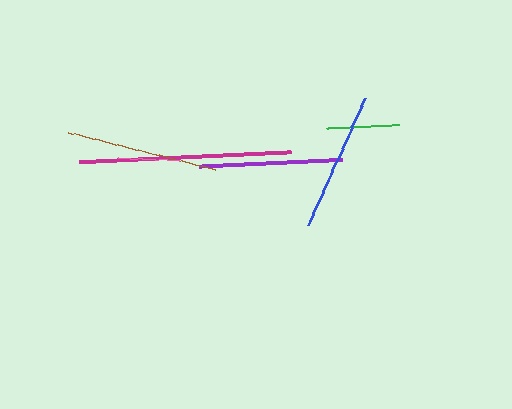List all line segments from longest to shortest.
From longest to shortest: magenta, brown, purple, blue, green, pink.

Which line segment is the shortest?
The pink line is the shortest at approximately 62 pixels.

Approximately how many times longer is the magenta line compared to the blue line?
The magenta line is approximately 1.5 times the length of the blue line.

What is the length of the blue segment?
The blue segment is approximately 139 pixels long.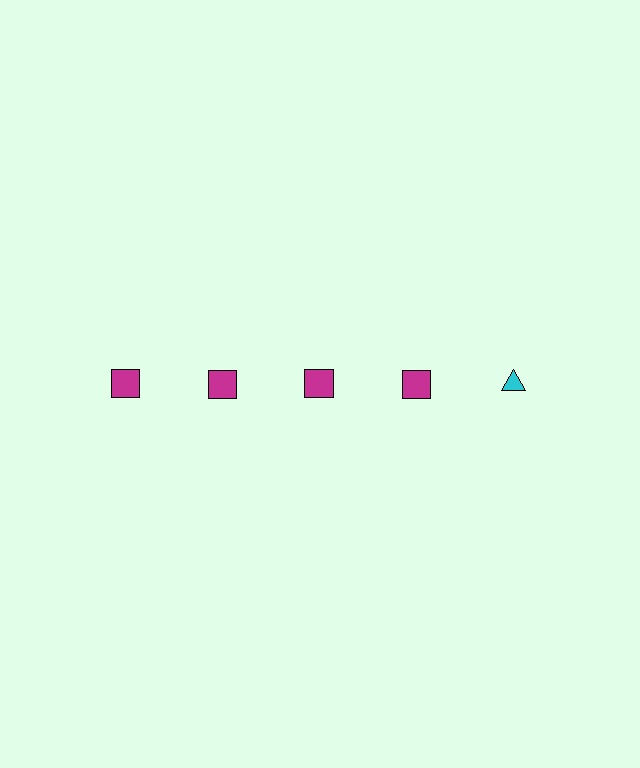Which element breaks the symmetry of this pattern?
The cyan triangle in the top row, rightmost column breaks the symmetry. All other shapes are magenta squares.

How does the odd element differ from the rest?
It differs in both color (cyan instead of magenta) and shape (triangle instead of square).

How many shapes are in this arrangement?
There are 5 shapes arranged in a grid pattern.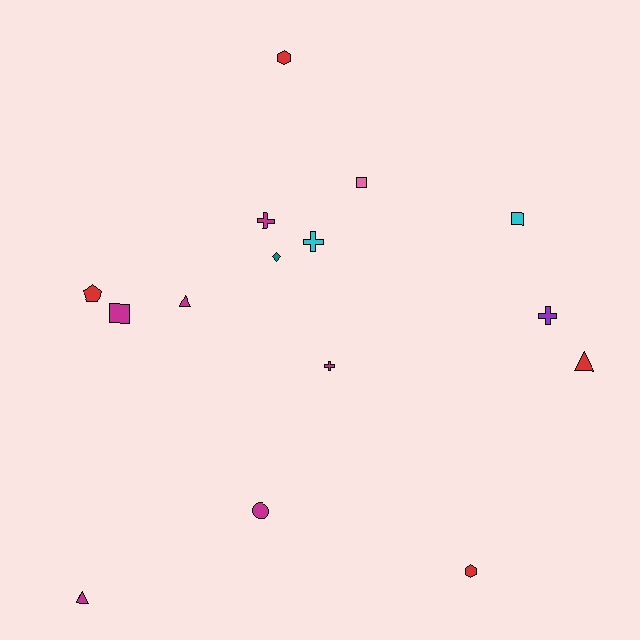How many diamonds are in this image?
There is 1 diamond.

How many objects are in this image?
There are 15 objects.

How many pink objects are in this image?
There is 1 pink object.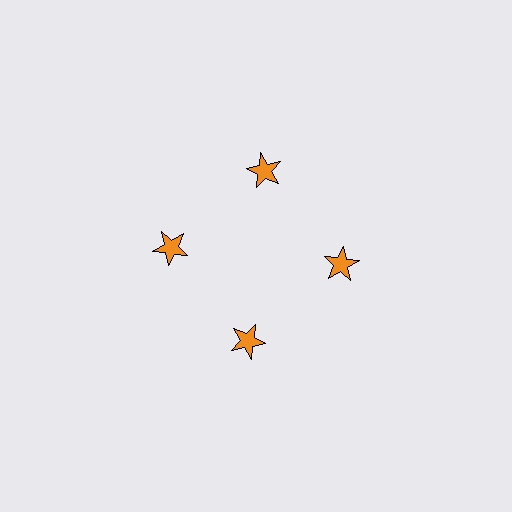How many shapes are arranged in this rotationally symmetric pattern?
There are 4 shapes, arranged in 4 groups of 1.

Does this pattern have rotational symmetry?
Yes, this pattern has 4-fold rotational symmetry. It looks the same after rotating 90 degrees around the center.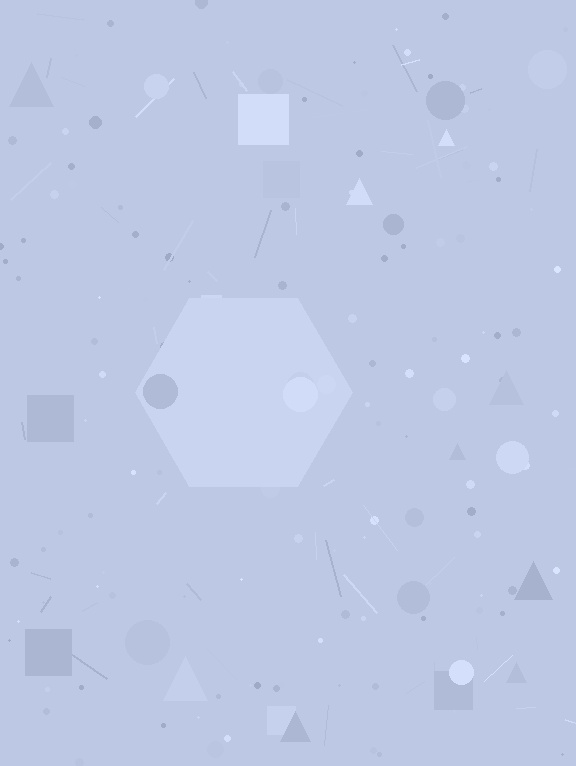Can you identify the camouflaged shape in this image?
The camouflaged shape is a hexagon.